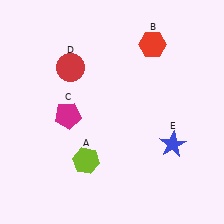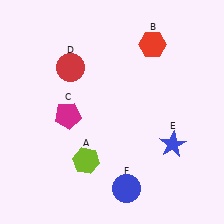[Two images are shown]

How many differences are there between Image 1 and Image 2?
There is 1 difference between the two images.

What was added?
A blue circle (F) was added in Image 2.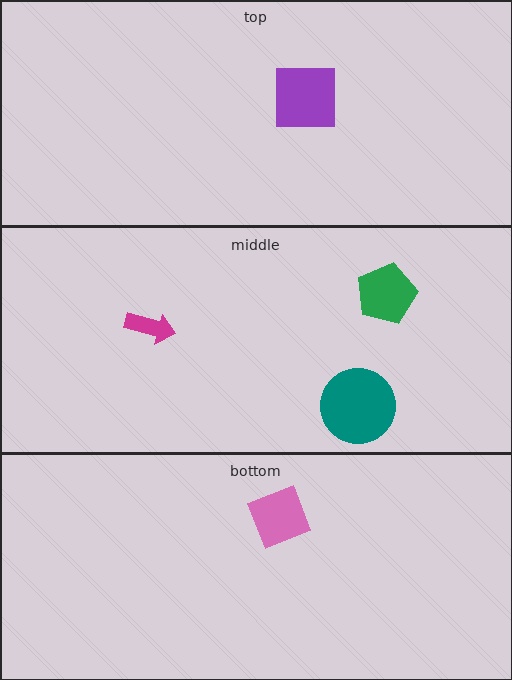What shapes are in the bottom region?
The pink diamond.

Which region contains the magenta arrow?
The middle region.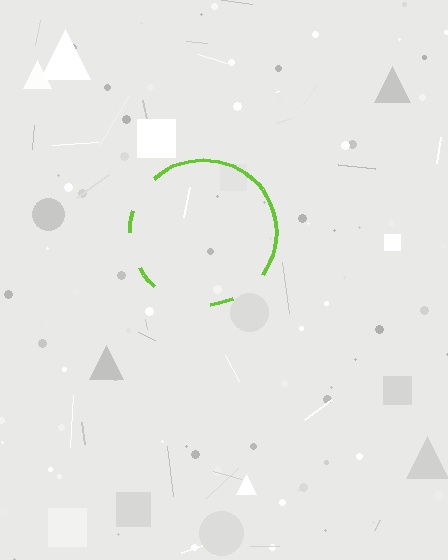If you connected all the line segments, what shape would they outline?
They would outline a circle.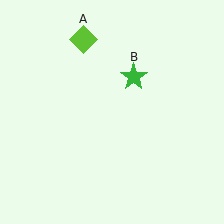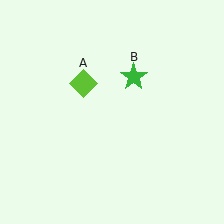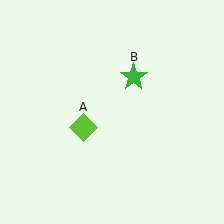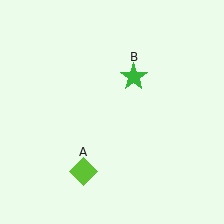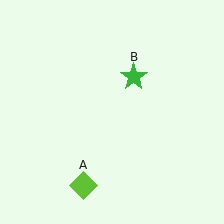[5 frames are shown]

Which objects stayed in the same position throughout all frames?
Green star (object B) remained stationary.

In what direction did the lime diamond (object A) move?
The lime diamond (object A) moved down.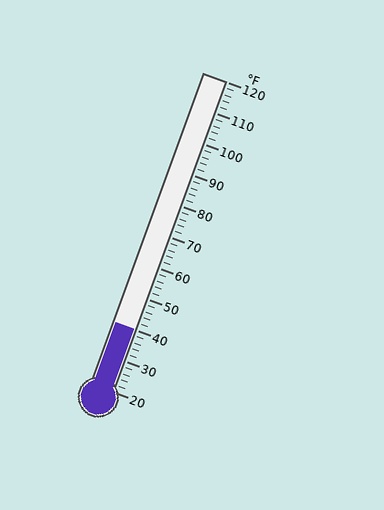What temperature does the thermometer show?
The thermometer shows approximately 40°F.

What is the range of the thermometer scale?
The thermometer scale ranges from 20°F to 120°F.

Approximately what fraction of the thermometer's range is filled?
The thermometer is filled to approximately 20% of its range.